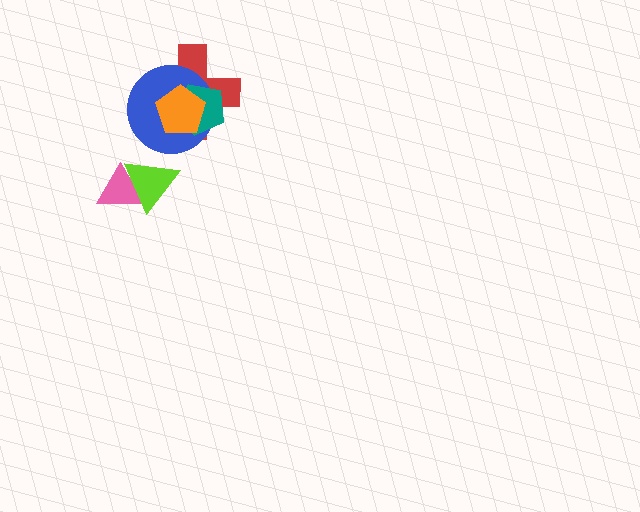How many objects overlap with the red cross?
3 objects overlap with the red cross.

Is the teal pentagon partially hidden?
Yes, it is partially covered by another shape.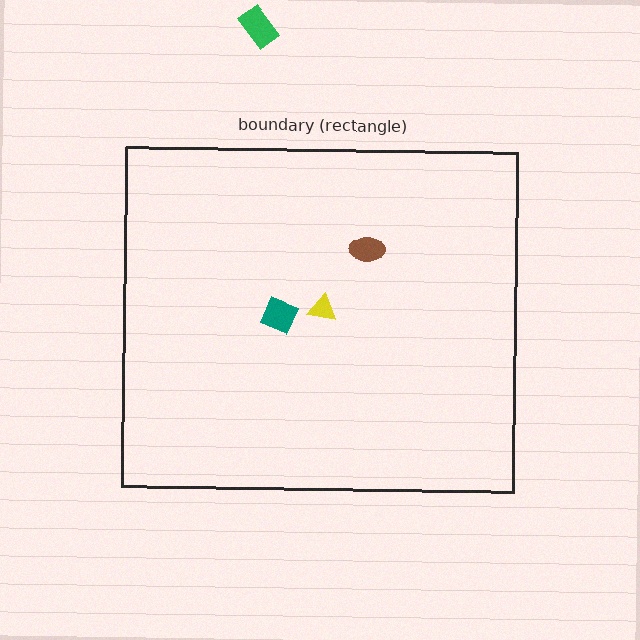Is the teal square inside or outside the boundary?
Inside.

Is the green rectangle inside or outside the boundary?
Outside.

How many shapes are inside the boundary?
3 inside, 1 outside.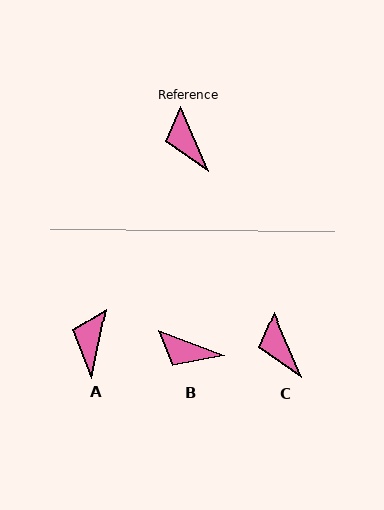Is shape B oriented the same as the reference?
No, it is off by about 46 degrees.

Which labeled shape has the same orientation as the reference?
C.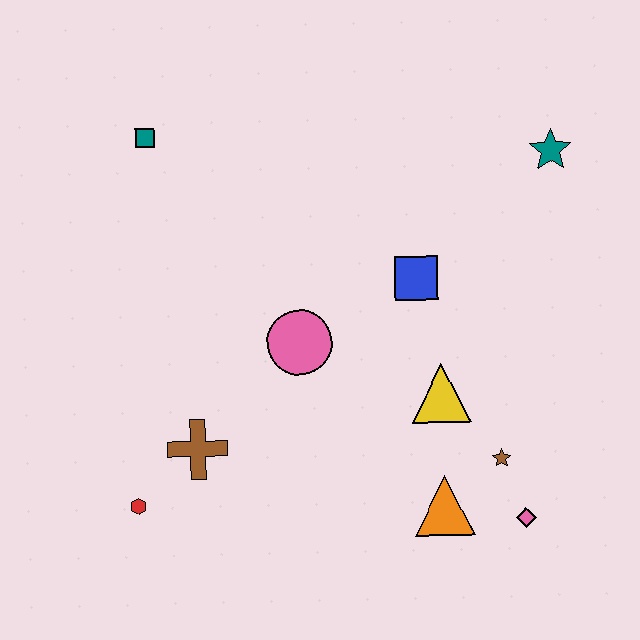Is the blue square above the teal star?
No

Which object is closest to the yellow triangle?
The brown star is closest to the yellow triangle.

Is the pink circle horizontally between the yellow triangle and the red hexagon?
Yes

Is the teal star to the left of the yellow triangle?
No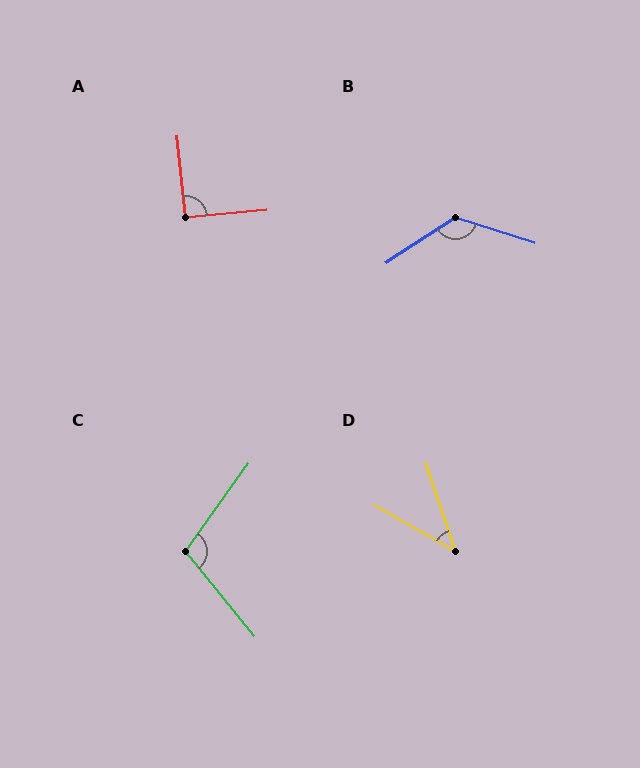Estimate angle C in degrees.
Approximately 105 degrees.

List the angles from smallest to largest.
D (42°), A (91°), C (105°), B (129°).